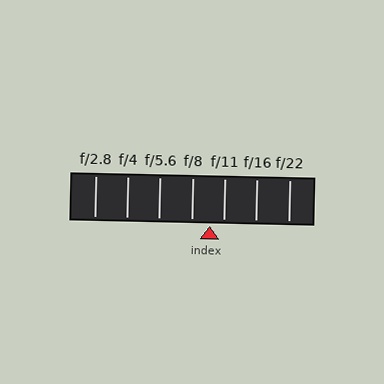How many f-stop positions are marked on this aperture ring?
There are 7 f-stop positions marked.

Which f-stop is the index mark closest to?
The index mark is closest to f/11.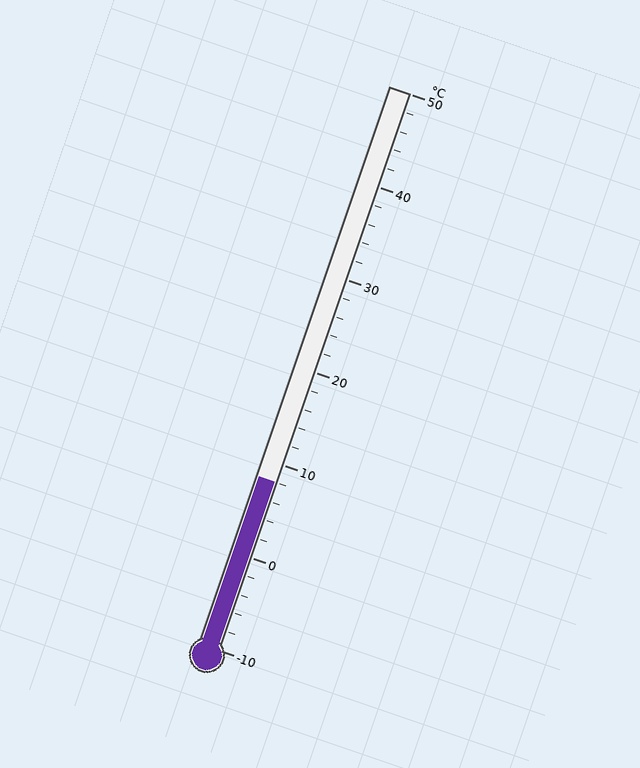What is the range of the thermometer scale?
The thermometer scale ranges from -10°C to 50°C.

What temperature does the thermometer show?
The thermometer shows approximately 8°C.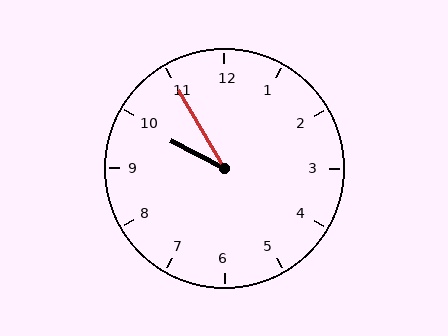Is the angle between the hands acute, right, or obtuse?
It is acute.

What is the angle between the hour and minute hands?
Approximately 32 degrees.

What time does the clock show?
9:55.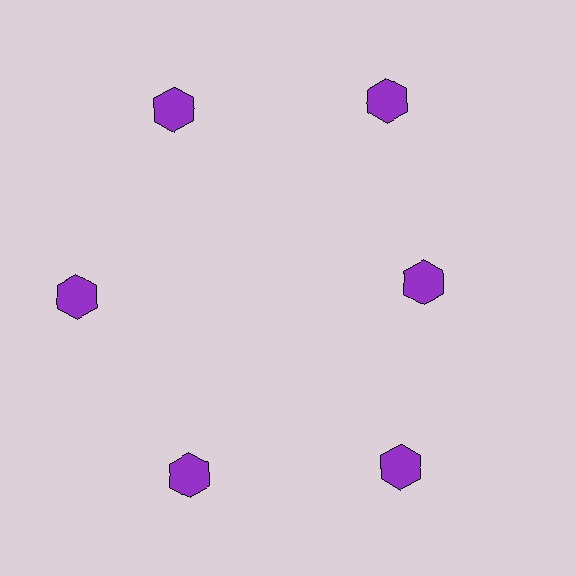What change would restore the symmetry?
The symmetry would be restored by moving it outward, back onto the ring so that all 6 hexagons sit at equal angles and equal distance from the center.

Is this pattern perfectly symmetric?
No. The 6 purple hexagons are arranged in a ring, but one element near the 3 o'clock position is pulled inward toward the center, breaking the 6-fold rotational symmetry.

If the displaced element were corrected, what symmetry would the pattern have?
It would have 6-fold rotational symmetry — the pattern would map onto itself every 60 degrees.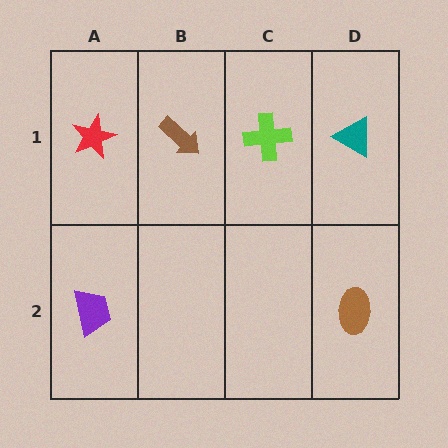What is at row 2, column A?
A purple trapezoid.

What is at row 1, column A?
A red star.